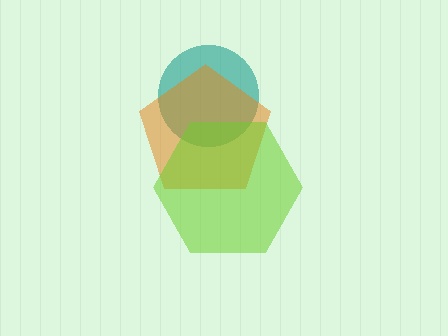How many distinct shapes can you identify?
There are 3 distinct shapes: a teal circle, an orange pentagon, a lime hexagon.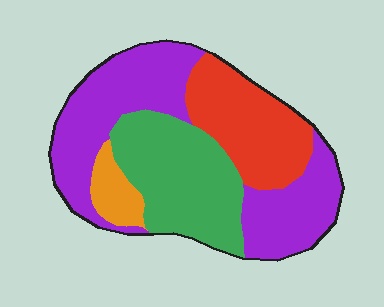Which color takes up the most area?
Purple, at roughly 45%.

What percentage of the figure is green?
Green covers about 30% of the figure.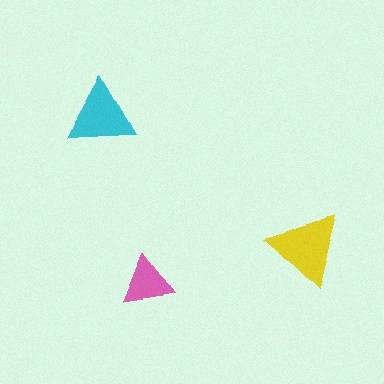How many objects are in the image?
There are 3 objects in the image.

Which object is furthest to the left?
The cyan triangle is leftmost.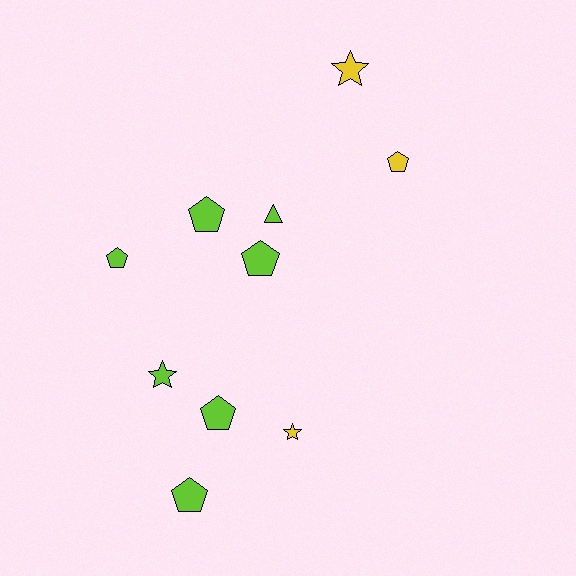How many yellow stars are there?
There are 2 yellow stars.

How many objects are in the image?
There are 10 objects.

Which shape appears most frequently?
Pentagon, with 6 objects.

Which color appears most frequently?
Lime, with 7 objects.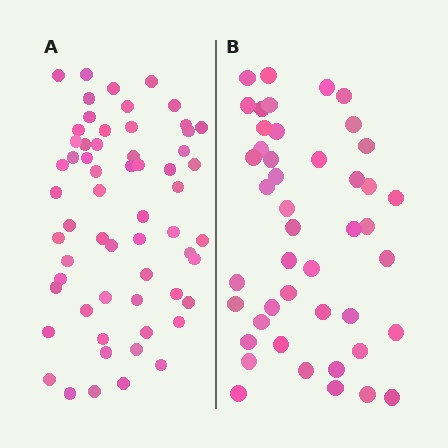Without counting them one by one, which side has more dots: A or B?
Region A (the left region) has more dots.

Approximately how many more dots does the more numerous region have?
Region A has approximately 15 more dots than region B.